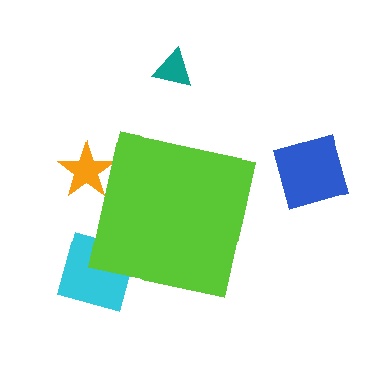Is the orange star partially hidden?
Yes, the orange star is partially hidden behind the lime square.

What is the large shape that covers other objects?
A lime square.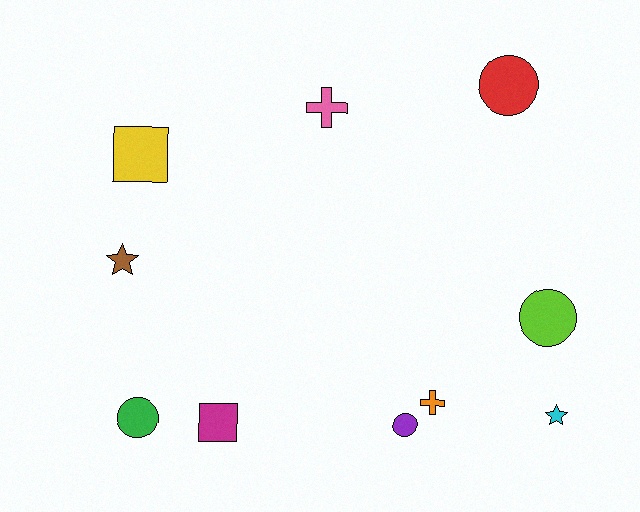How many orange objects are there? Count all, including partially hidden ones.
There is 1 orange object.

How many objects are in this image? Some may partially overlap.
There are 10 objects.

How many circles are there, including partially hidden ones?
There are 4 circles.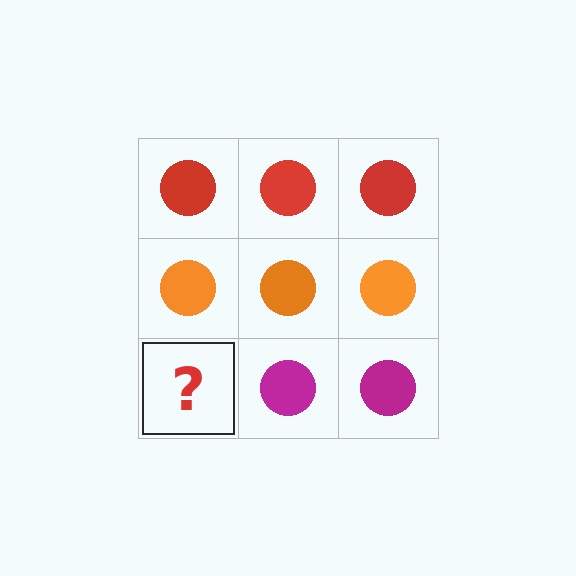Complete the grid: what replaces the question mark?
The question mark should be replaced with a magenta circle.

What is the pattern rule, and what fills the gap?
The rule is that each row has a consistent color. The gap should be filled with a magenta circle.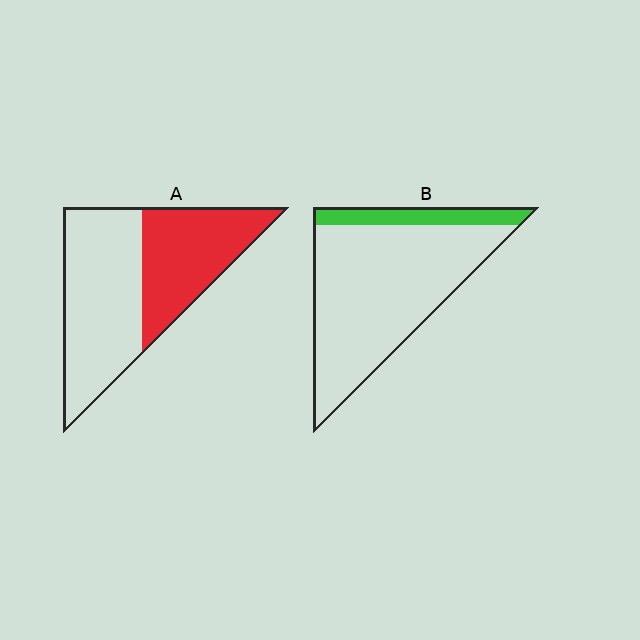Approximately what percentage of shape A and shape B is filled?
A is approximately 40% and B is approximately 15%.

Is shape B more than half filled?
No.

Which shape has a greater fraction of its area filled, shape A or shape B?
Shape A.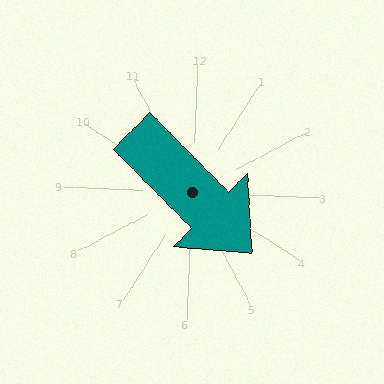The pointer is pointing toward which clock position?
Roughly 4 o'clock.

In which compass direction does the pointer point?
Southeast.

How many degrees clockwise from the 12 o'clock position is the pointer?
Approximately 133 degrees.